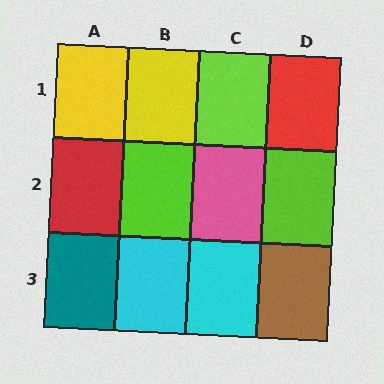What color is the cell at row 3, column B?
Cyan.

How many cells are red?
2 cells are red.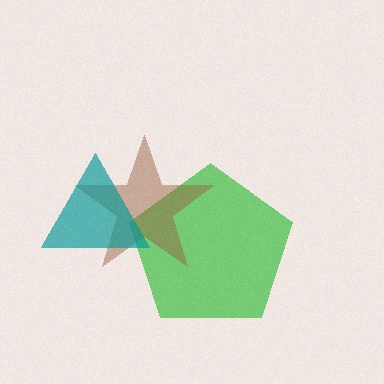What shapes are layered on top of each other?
The layered shapes are: a green pentagon, a brown star, a teal triangle.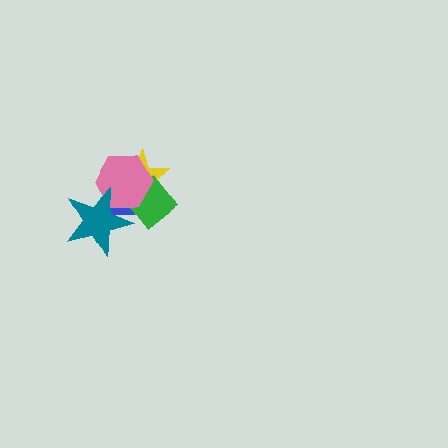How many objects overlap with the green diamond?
4 objects overlap with the green diamond.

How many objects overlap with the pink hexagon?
4 objects overlap with the pink hexagon.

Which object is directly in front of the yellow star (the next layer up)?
The blue triangle is directly in front of the yellow star.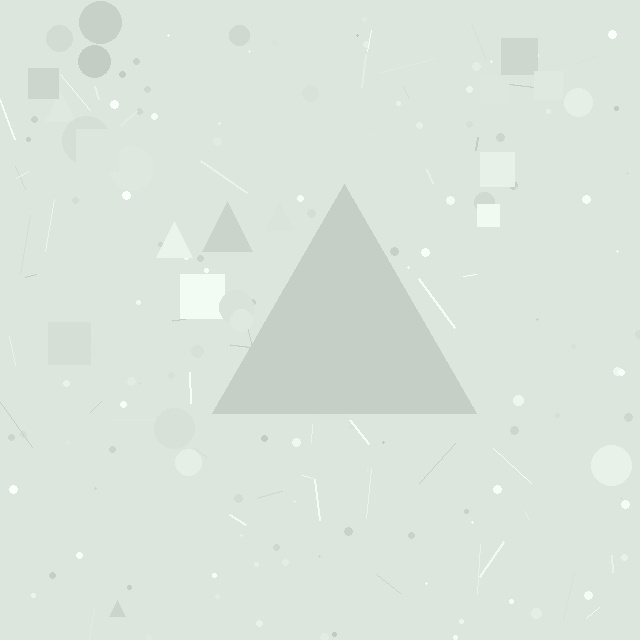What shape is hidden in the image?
A triangle is hidden in the image.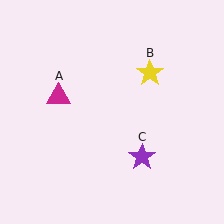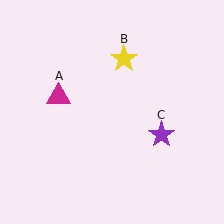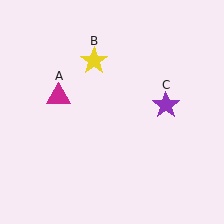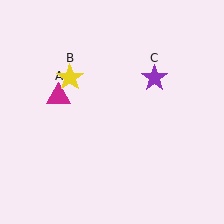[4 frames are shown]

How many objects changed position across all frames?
2 objects changed position: yellow star (object B), purple star (object C).